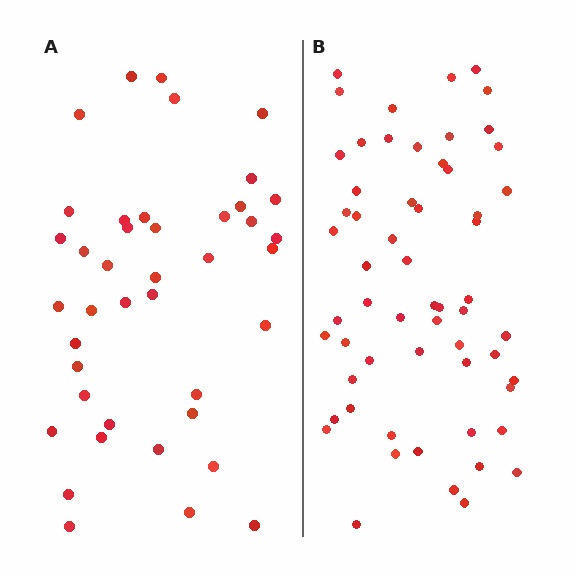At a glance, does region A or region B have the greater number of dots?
Region B (the right region) has more dots.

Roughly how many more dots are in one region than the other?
Region B has approximately 20 more dots than region A.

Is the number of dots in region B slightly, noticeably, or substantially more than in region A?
Region B has noticeably more, but not dramatically so. The ratio is roughly 1.4 to 1.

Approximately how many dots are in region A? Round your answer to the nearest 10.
About 40 dots. (The exact count is 41, which rounds to 40.)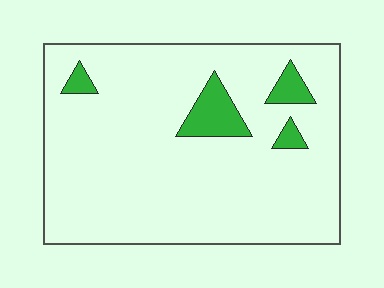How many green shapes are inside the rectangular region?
4.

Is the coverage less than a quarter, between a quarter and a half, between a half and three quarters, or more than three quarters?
Less than a quarter.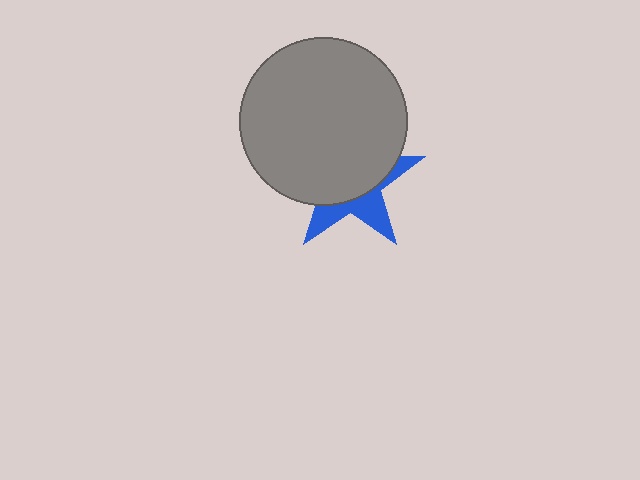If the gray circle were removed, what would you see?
You would see the complete blue star.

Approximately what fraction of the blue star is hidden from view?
Roughly 65% of the blue star is hidden behind the gray circle.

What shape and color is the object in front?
The object in front is a gray circle.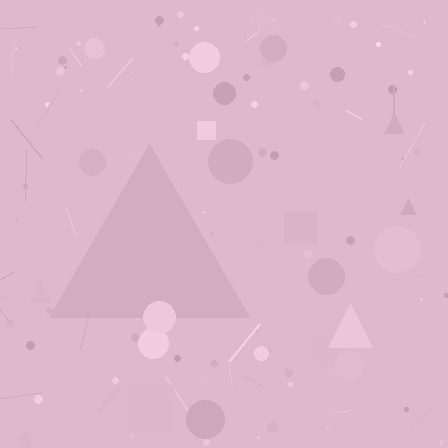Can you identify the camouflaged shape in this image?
The camouflaged shape is a triangle.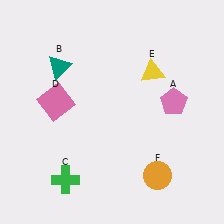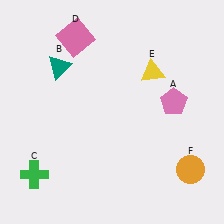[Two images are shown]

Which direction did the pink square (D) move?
The pink square (D) moved up.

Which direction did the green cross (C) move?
The green cross (C) moved left.